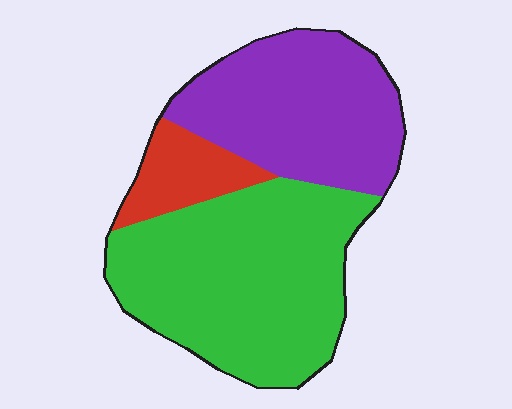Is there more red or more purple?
Purple.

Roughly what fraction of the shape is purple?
Purple covers around 35% of the shape.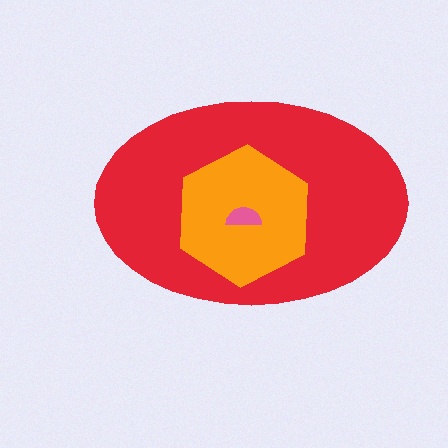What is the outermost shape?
The red ellipse.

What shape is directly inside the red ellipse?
The orange hexagon.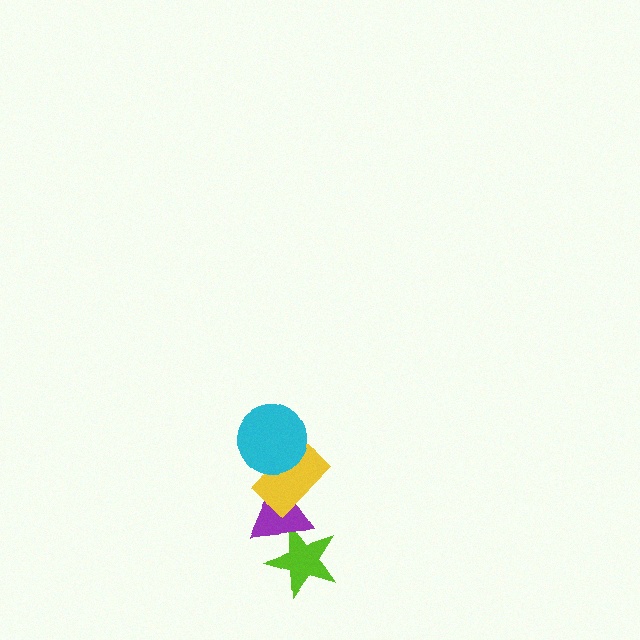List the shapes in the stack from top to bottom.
From top to bottom: the cyan circle, the yellow rectangle, the purple triangle, the lime star.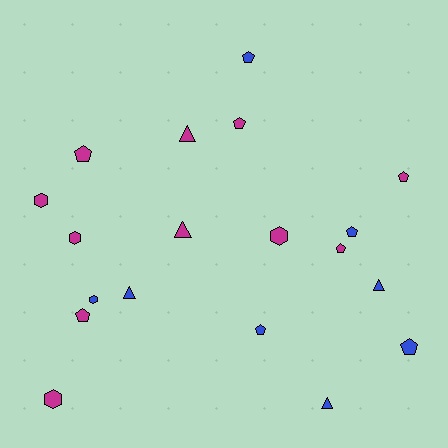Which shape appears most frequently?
Pentagon, with 9 objects.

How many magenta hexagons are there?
There are 4 magenta hexagons.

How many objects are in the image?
There are 19 objects.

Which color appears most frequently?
Magenta, with 11 objects.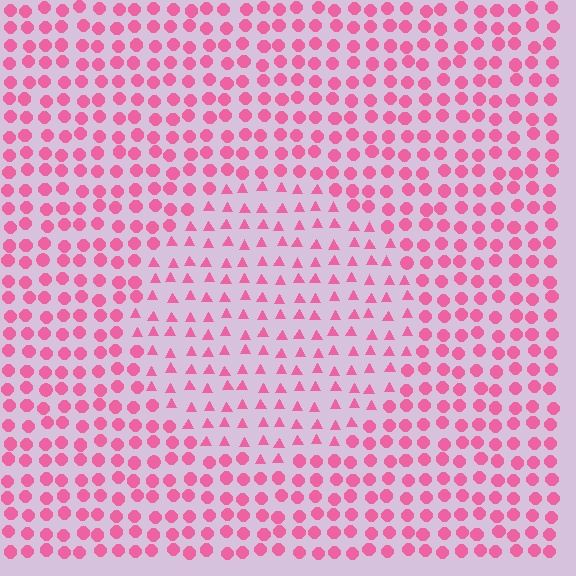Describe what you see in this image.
The image is filled with small pink elements arranged in a uniform grid. A circle-shaped region contains triangles, while the surrounding area contains circles. The boundary is defined purely by the change in element shape.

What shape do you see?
I see a circle.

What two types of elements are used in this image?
The image uses triangles inside the circle region and circles outside it.